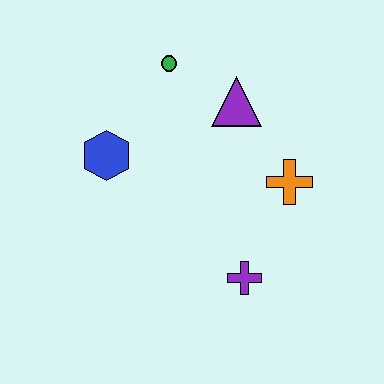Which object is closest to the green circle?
The purple triangle is closest to the green circle.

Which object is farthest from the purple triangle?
The purple cross is farthest from the purple triangle.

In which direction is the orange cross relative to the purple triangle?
The orange cross is below the purple triangle.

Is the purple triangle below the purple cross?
No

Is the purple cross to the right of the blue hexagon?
Yes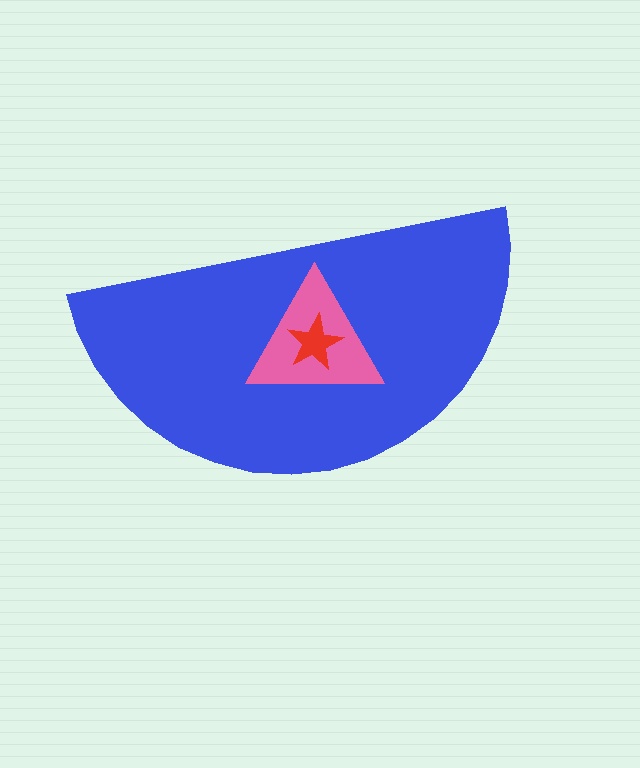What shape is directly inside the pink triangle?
The red star.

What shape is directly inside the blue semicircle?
The pink triangle.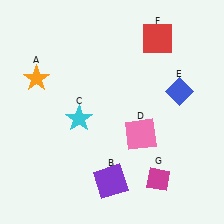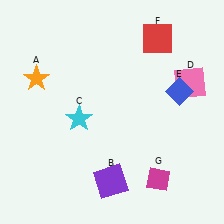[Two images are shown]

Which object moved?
The pink square (D) moved up.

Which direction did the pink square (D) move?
The pink square (D) moved up.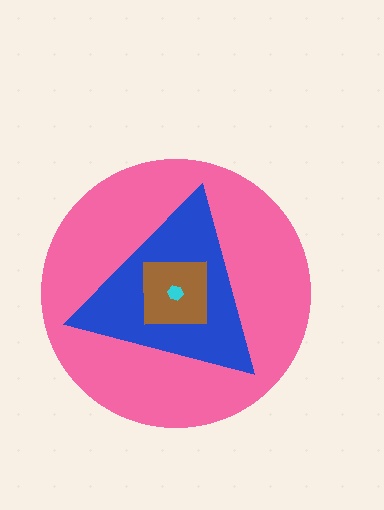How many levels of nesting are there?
4.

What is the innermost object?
The cyan hexagon.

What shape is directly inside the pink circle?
The blue triangle.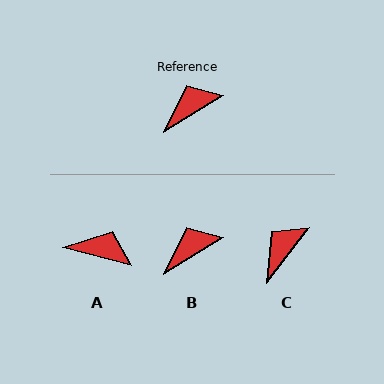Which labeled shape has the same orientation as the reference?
B.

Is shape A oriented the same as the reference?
No, it is off by about 46 degrees.